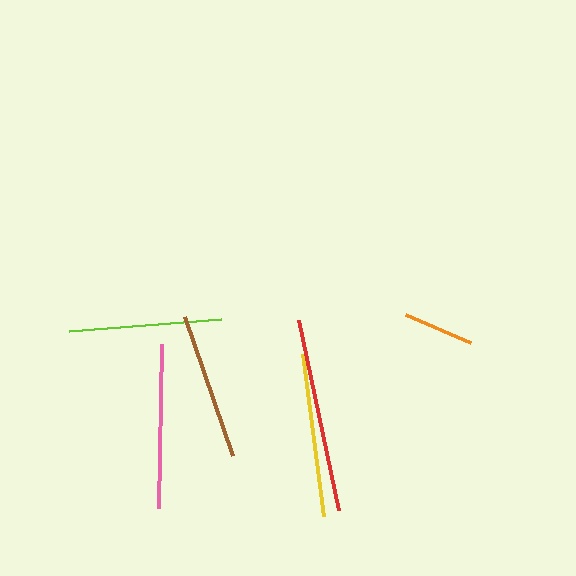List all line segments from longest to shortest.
From longest to shortest: red, pink, yellow, lime, brown, orange.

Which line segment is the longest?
The red line is the longest at approximately 194 pixels.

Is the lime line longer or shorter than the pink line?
The pink line is longer than the lime line.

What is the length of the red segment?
The red segment is approximately 194 pixels long.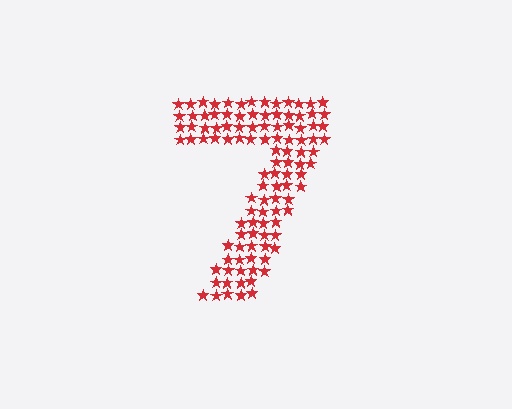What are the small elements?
The small elements are stars.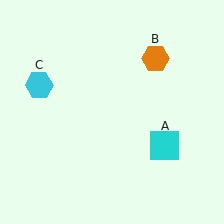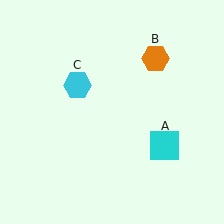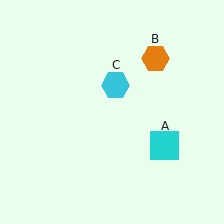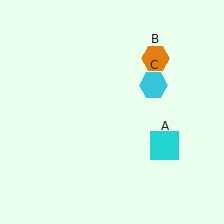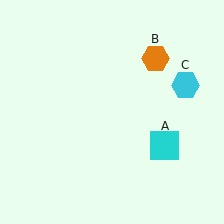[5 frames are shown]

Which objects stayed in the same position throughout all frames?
Cyan square (object A) and orange hexagon (object B) remained stationary.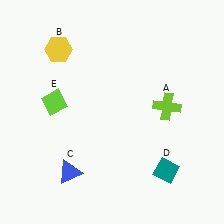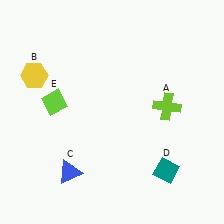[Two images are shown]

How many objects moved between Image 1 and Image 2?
1 object moved between the two images.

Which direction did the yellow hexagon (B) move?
The yellow hexagon (B) moved down.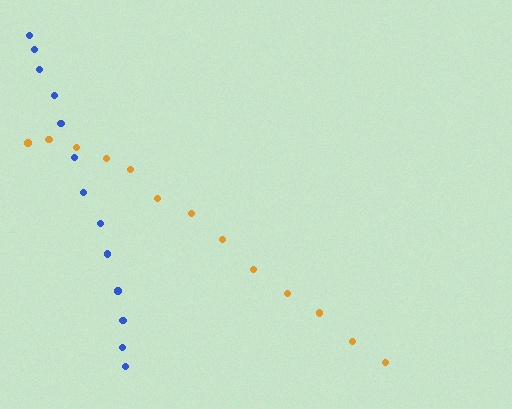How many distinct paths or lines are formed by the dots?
There are 2 distinct paths.